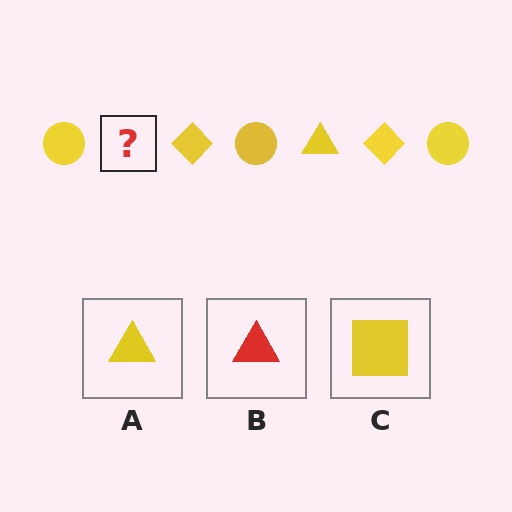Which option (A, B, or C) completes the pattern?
A.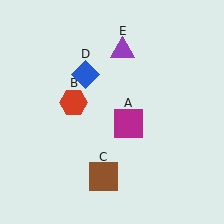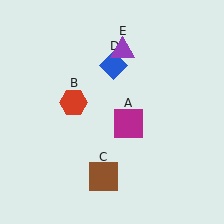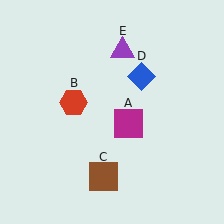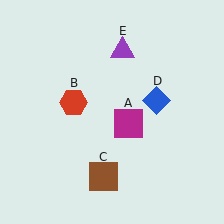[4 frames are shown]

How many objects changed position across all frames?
1 object changed position: blue diamond (object D).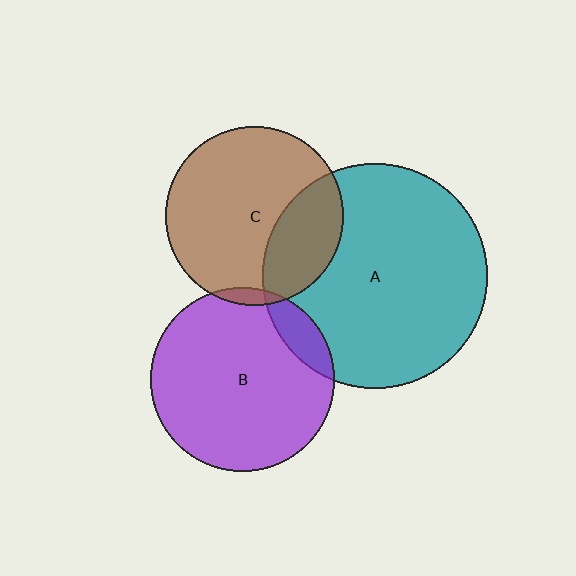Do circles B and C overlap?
Yes.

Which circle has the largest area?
Circle A (teal).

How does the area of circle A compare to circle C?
Approximately 1.6 times.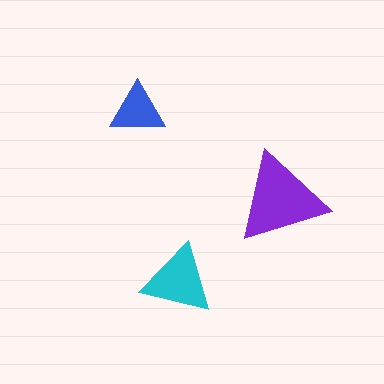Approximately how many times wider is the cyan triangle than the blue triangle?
About 1.5 times wider.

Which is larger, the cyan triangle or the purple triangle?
The purple one.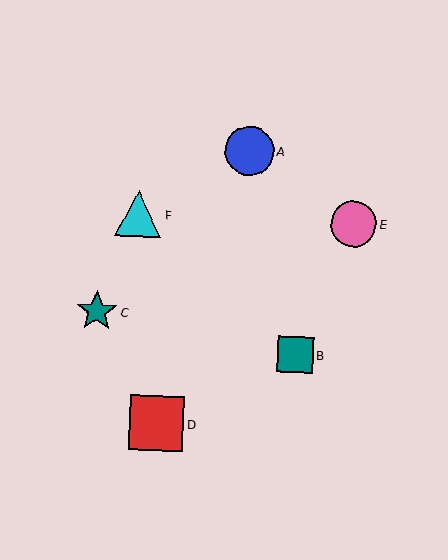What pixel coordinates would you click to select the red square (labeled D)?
Click at (156, 423) to select the red square D.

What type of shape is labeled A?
Shape A is a blue circle.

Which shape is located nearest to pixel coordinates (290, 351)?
The teal square (labeled B) at (295, 355) is nearest to that location.